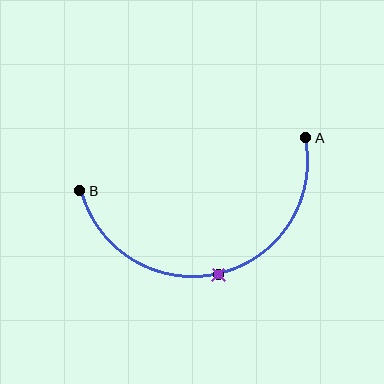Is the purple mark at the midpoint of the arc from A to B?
Yes. The purple mark lies on the arc at equal arc-length from both A and B — it is the arc midpoint.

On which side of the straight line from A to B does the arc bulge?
The arc bulges below the straight line connecting A and B.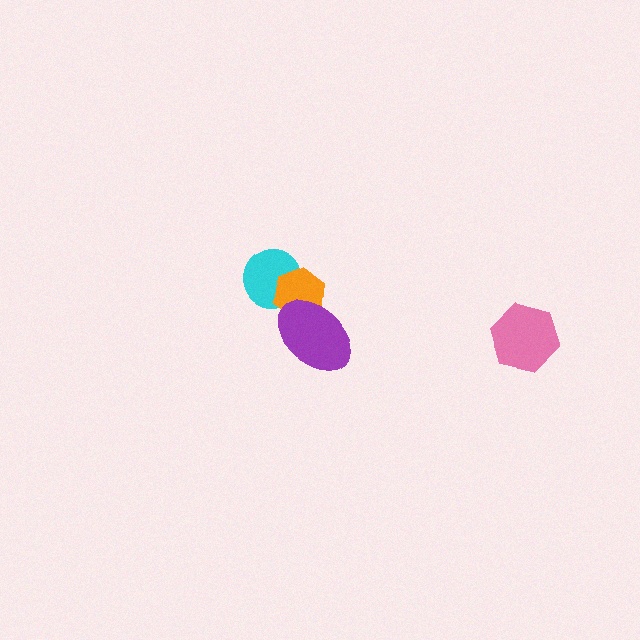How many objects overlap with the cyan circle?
1 object overlaps with the cyan circle.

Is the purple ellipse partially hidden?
No, no other shape covers it.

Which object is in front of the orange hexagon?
The purple ellipse is in front of the orange hexagon.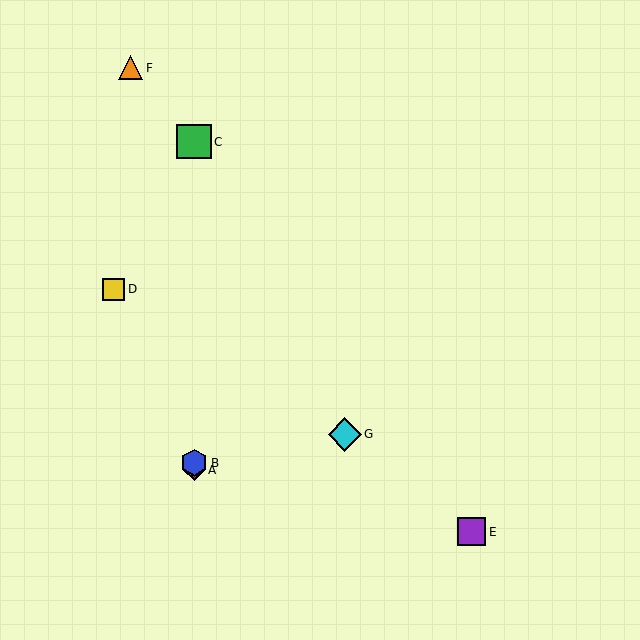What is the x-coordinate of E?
Object E is at x≈472.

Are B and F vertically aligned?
No, B is at x≈194 and F is at x≈131.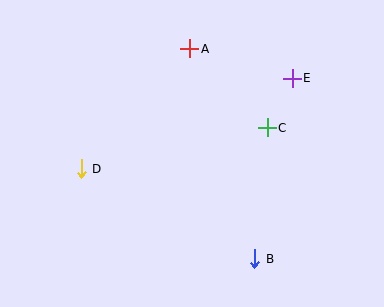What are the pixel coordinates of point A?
Point A is at (190, 49).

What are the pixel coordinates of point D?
Point D is at (81, 169).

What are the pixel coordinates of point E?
Point E is at (292, 78).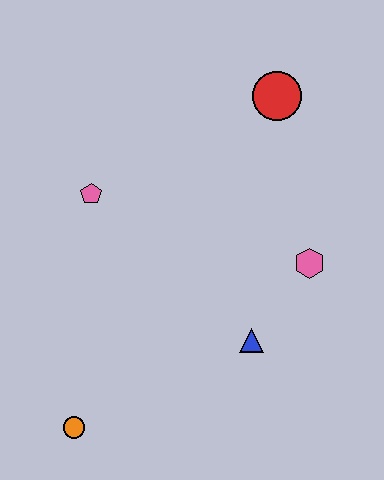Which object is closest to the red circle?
The pink hexagon is closest to the red circle.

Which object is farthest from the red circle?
The orange circle is farthest from the red circle.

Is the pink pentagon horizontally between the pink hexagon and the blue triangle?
No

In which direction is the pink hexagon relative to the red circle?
The pink hexagon is below the red circle.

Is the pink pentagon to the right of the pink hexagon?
No